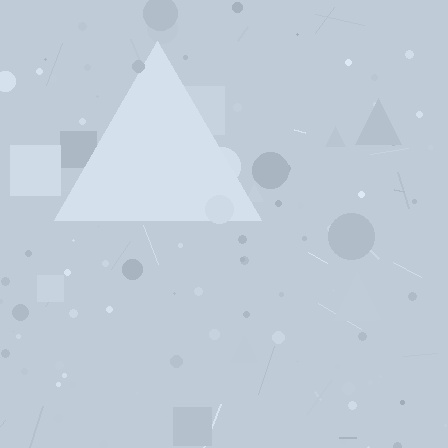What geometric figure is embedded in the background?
A triangle is embedded in the background.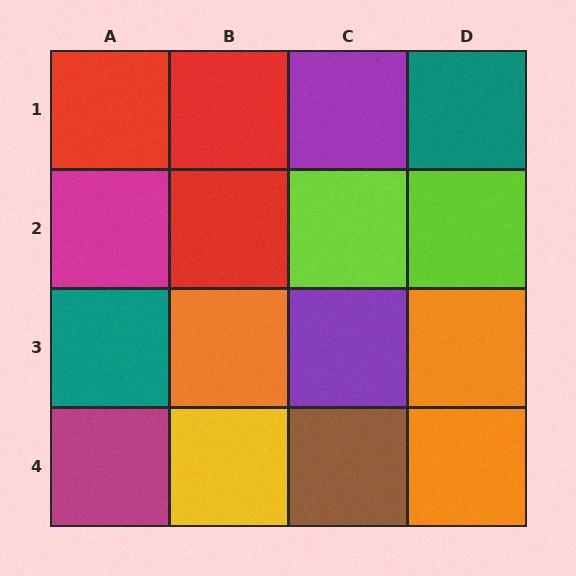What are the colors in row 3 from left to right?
Teal, orange, purple, orange.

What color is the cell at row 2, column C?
Lime.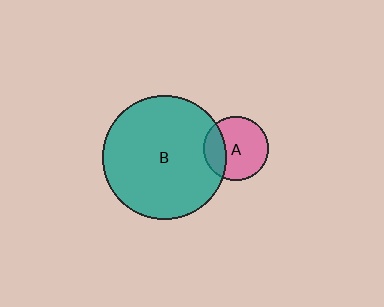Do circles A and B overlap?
Yes.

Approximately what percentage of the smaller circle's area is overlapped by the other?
Approximately 25%.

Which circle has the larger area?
Circle B (teal).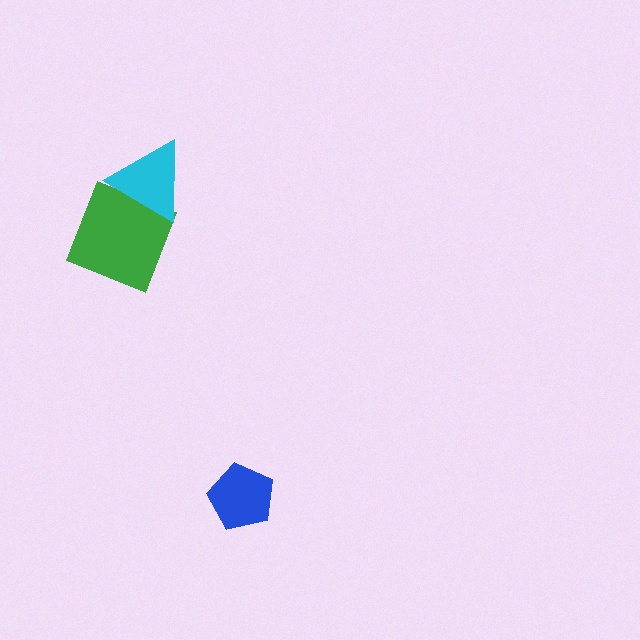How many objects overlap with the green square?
1 object overlaps with the green square.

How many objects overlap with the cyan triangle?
1 object overlaps with the cyan triangle.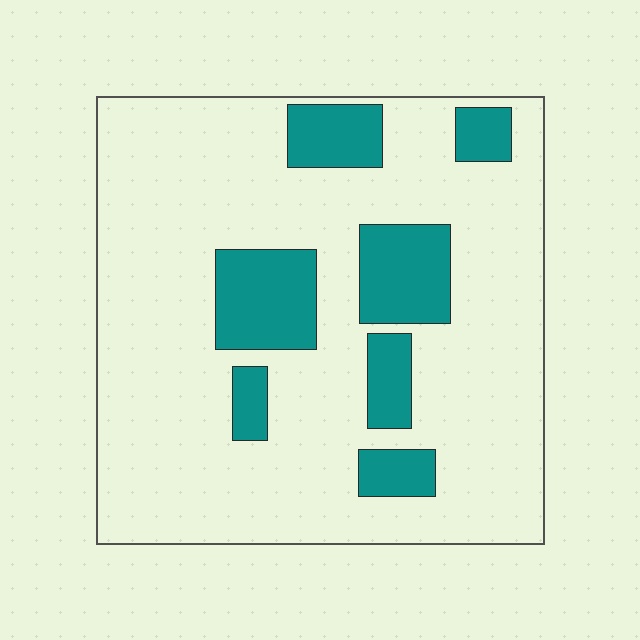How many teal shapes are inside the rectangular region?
7.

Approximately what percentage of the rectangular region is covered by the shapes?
Approximately 20%.